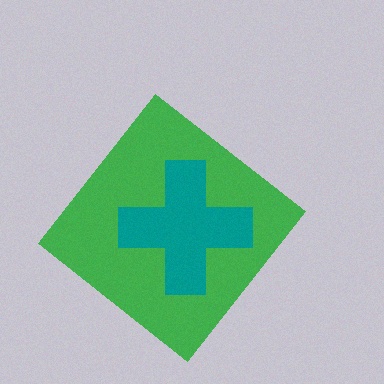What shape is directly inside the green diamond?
The teal cross.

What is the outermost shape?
The green diamond.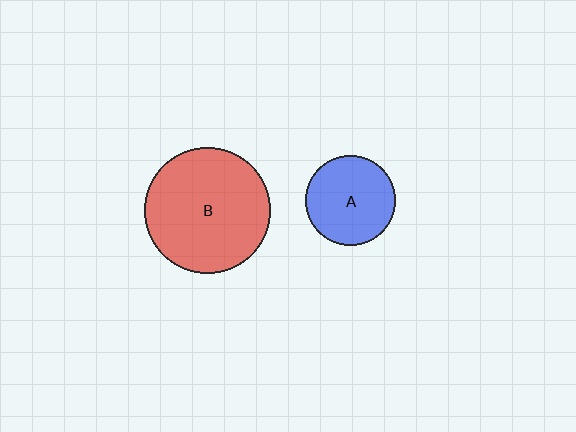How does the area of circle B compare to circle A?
Approximately 1.9 times.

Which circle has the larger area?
Circle B (red).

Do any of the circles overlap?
No, none of the circles overlap.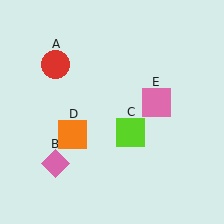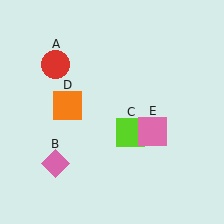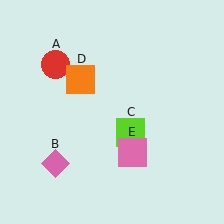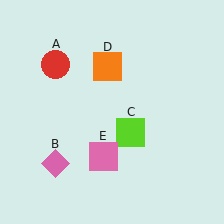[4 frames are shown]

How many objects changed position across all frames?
2 objects changed position: orange square (object D), pink square (object E).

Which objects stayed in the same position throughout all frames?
Red circle (object A) and pink diamond (object B) and lime square (object C) remained stationary.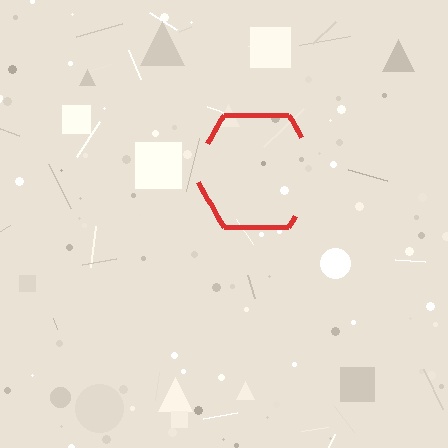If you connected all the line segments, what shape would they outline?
They would outline a hexagon.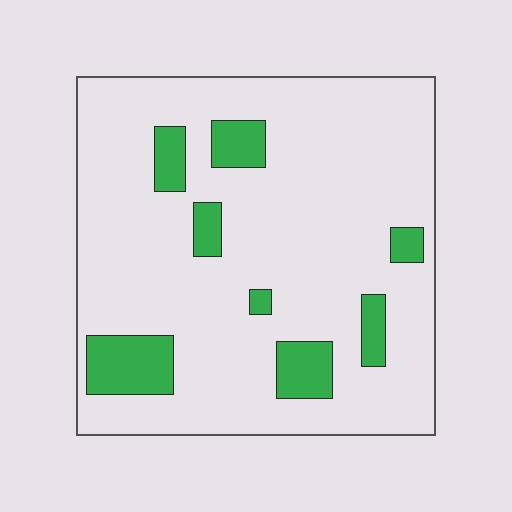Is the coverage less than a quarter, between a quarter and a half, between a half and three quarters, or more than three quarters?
Less than a quarter.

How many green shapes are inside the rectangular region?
8.